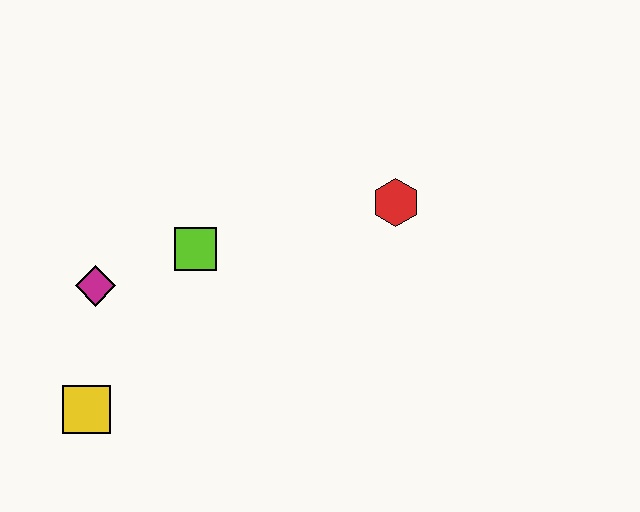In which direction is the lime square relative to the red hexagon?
The lime square is to the left of the red hexagon.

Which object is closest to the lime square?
The magenta diamond is closest to the lime square.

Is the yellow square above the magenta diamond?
No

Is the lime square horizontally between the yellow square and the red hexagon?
Yes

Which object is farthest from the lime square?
The red hexagon is farthest from the lime square.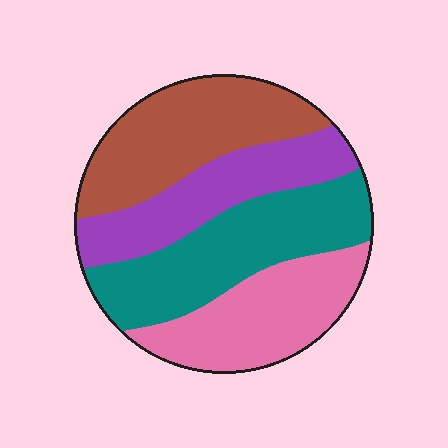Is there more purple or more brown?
Brown.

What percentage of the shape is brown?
Brown covers around 25% of the shape.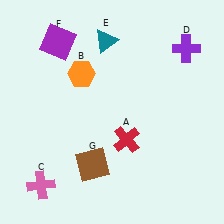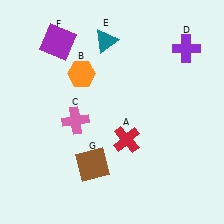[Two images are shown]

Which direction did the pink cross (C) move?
The pink cross (C) moved up.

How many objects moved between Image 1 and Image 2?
1 object moved between the two images.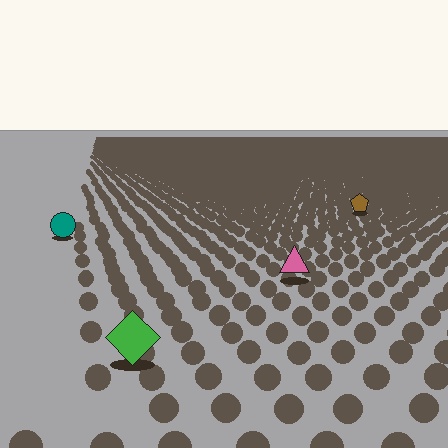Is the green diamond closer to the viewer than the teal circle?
Yes. The green diamond is closer — you can tell from the texture gradient: the ground texture is coarser near it.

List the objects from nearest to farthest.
From nearest to farthest: the green diamond, the pink triangle, the teal circle, the brown pentagon.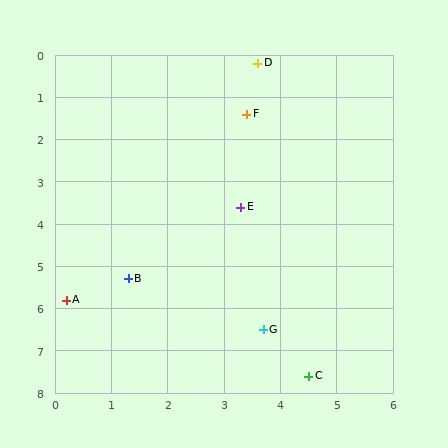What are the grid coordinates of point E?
Point E is at approximately (3.3, 3.6).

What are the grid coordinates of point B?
Point B is at approximately (1.3, 5.3).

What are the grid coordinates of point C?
Point C is at approximately (4.5, 7.6).